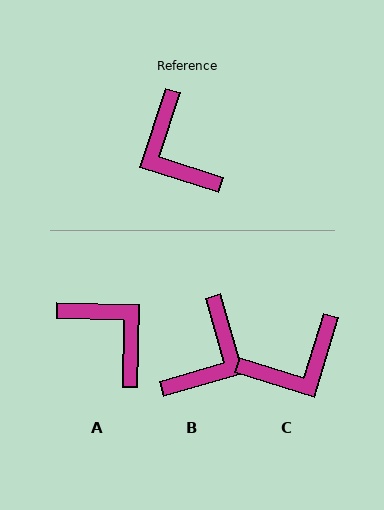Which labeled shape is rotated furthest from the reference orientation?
A, about 164 degrees away.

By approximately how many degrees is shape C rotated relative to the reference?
Approximately 90 degrees counter-clockwise.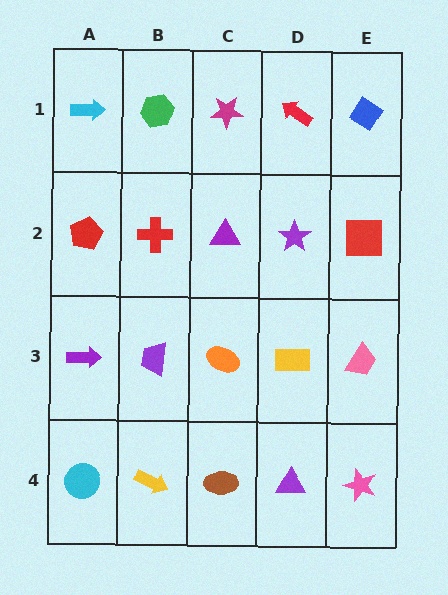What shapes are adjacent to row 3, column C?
A purple triangle (row 2, column C), a brown ellipse (row 4, column C), a purple trapezoid (row 3, column B), a yellow rectangle (row 3, column D).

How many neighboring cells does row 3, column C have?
4.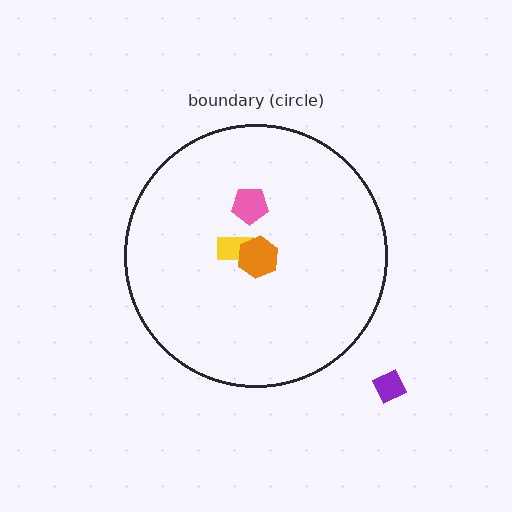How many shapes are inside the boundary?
3 inside, 1 outside.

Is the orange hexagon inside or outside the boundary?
Inside.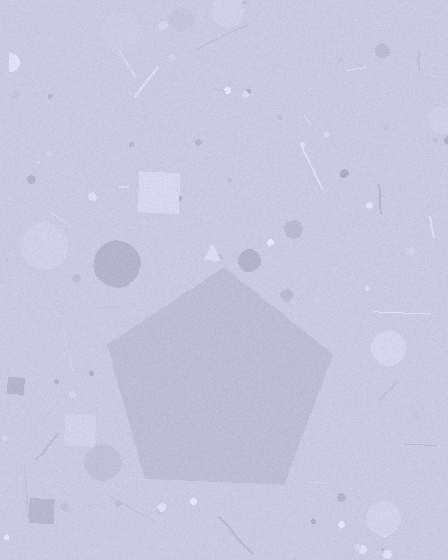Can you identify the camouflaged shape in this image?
The camouflaged shape is a pentagon.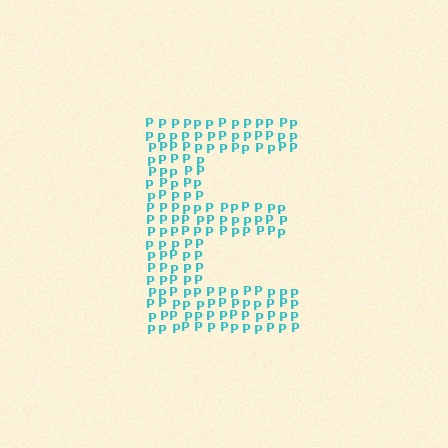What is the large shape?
The large shape is the letter E.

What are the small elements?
The small elements are letter P's.